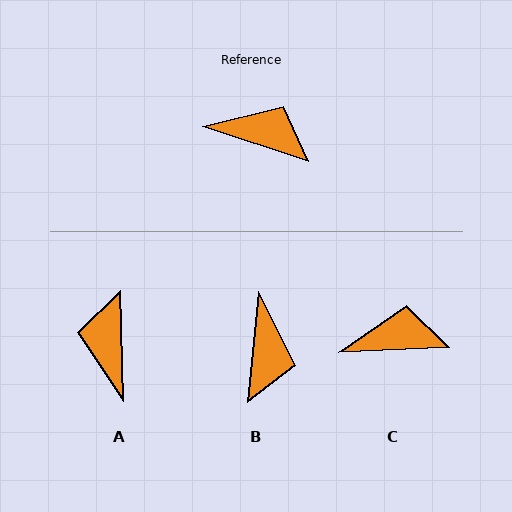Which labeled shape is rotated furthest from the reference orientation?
A, about 110 degrees away.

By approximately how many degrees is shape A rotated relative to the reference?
Approximately 110 degrees counter-clockwise.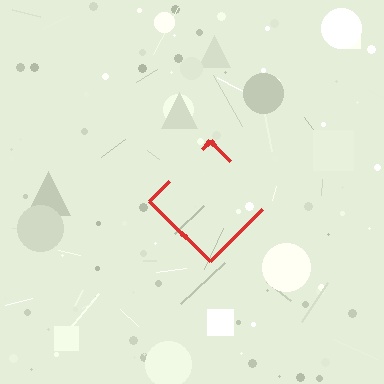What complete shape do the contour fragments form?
The contour fragments form a diamond.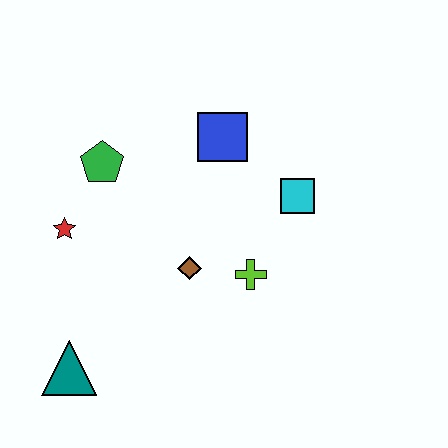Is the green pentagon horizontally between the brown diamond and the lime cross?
No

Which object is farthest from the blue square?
The teal triangle is farthest from the blue square.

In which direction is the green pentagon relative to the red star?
The green pentagon is above the red star.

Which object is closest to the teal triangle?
The red star is closest to the teal triangle.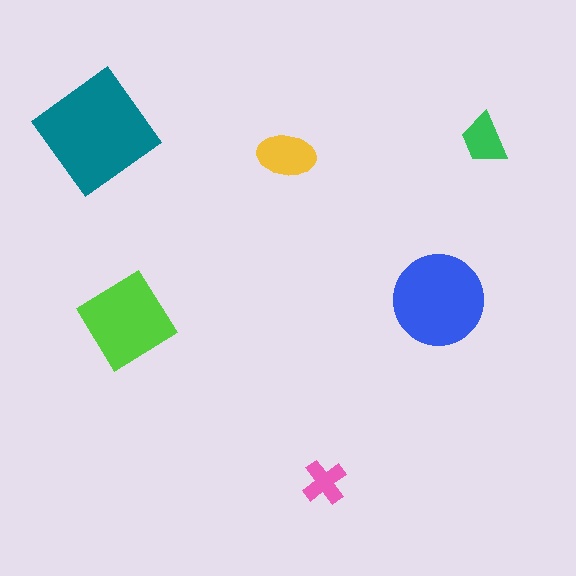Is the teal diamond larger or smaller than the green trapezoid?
Larger.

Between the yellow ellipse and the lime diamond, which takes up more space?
The lime diamond.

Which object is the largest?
The teal diamond.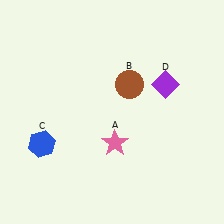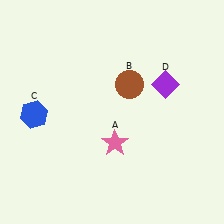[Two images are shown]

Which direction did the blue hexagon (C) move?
The blue hexagon (C) moved up.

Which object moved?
The blue hexagon (C) moved up.